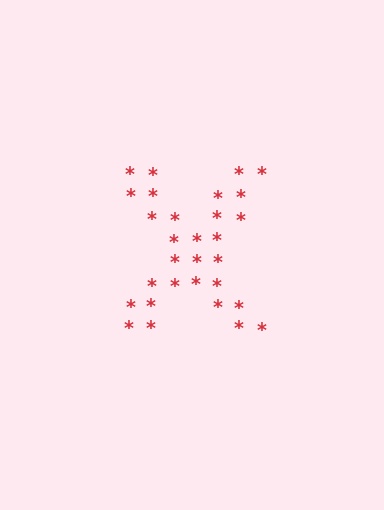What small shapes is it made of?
It is made of small asterisks.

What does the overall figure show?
The overall figure shows the letter X.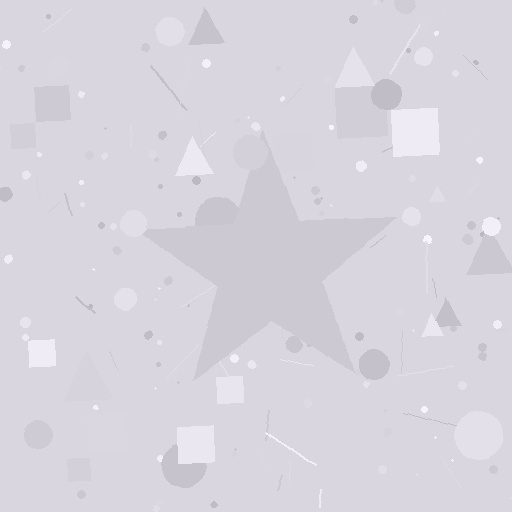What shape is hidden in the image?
A star is hidden in the image.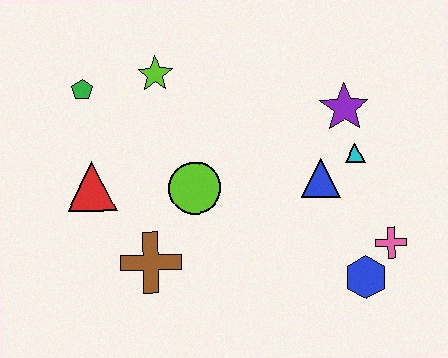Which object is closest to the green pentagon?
The lime star is closest to the green pentagon.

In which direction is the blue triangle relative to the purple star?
The blue triangle is below the purple star.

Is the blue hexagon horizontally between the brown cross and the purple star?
No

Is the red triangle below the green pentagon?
Yes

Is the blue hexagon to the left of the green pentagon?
No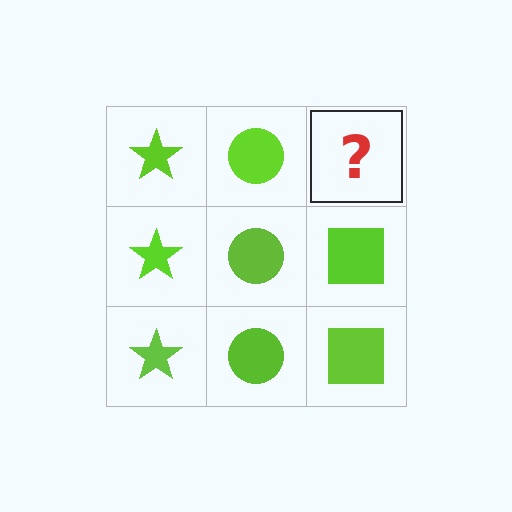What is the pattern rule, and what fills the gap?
The rule is that each column has a consistent shape. The gap should be filled with a lime square.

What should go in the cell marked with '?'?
The missing cell should contain a lime square.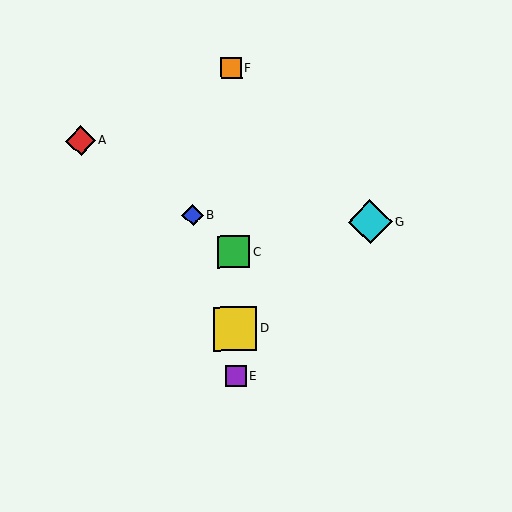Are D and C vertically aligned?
Yes, both are at x≈235.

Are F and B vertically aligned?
No, F is at x≈231 and B is at x≈193.